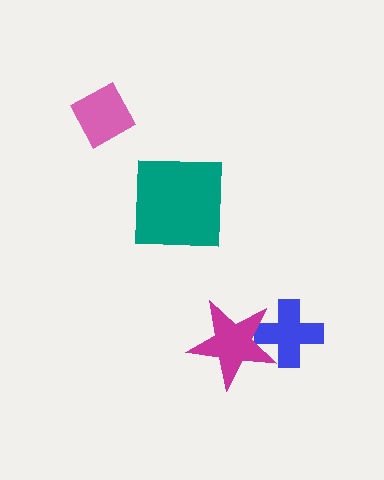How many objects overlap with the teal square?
0 objects overlap with the teal square.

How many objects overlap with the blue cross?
1 object overlaps with the blue cross.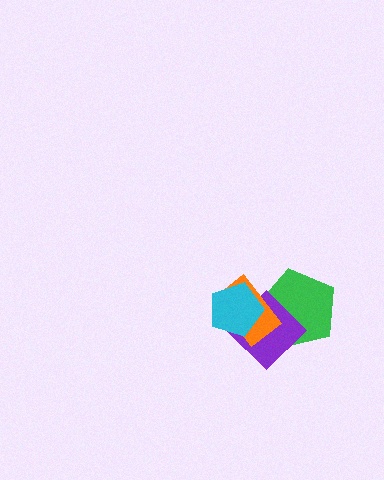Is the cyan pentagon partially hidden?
No, no other shape covers it.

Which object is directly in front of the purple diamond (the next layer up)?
The orange rectangle is directly in front of the purple diamond.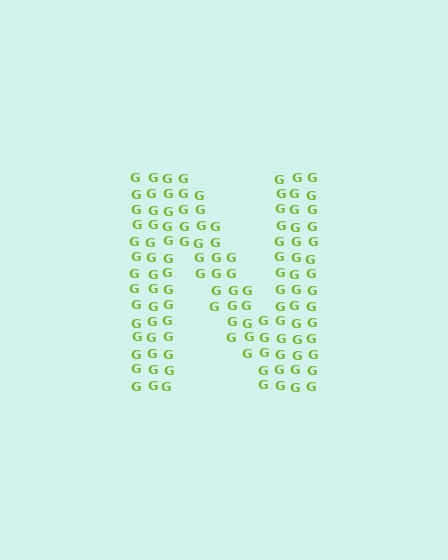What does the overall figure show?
The overall figure shows the letter N.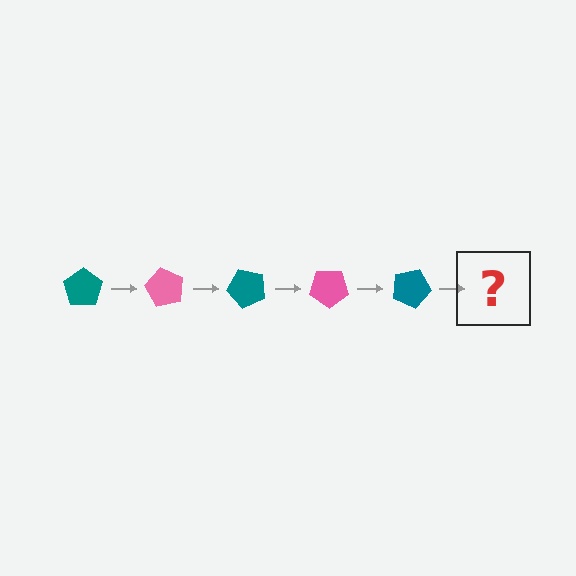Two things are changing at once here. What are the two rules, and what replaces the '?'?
The two rules are that it rotates 60 degrees each step and the color cycles through teal and pink. The '?' should be a pink pentagon, rotated 300 degrees from the start.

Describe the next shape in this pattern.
It should be a pink pentagon, rotated 300 degrees from the start.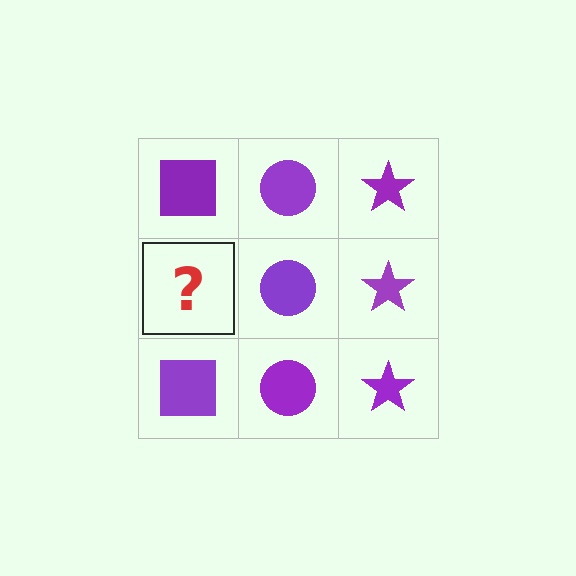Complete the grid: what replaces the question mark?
The question mark should be replaced with a purple square.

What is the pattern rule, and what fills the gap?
The rule is that each column has a consistent shape. The gap should be filled with a purple square.